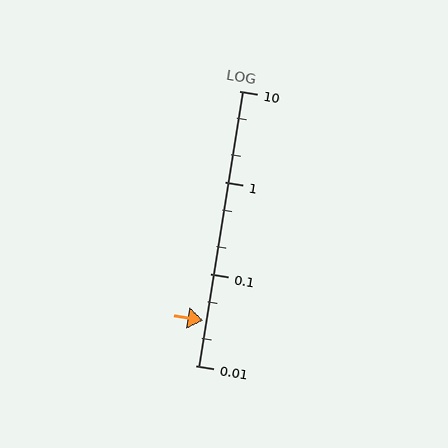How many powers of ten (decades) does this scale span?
The scale spans 3 decades, from 0.01 to 10.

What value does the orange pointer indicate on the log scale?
The pointer indicates approximately 0.031.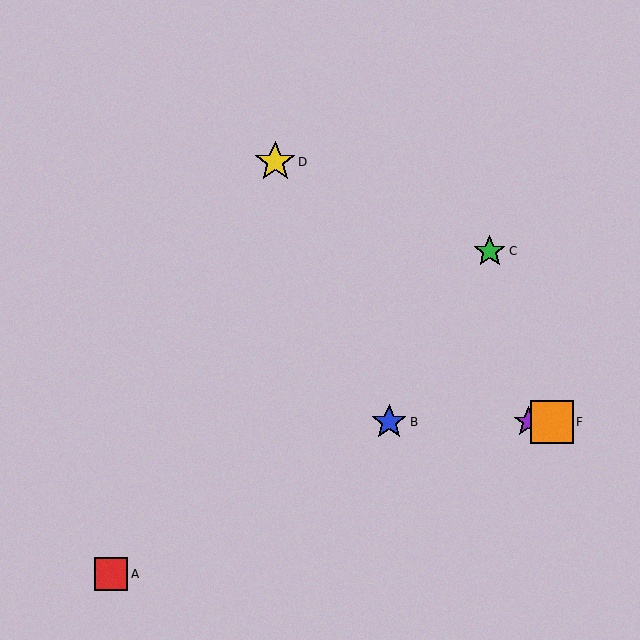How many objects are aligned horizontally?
3 objects (B, E, F) are aligned horizontally.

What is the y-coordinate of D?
Object D is at y≈162.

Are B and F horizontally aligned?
Yes, both are at y≈422.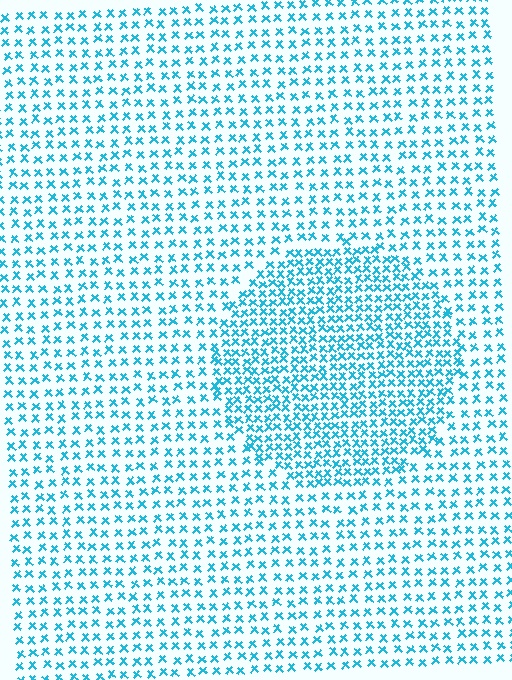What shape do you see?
I see a circle.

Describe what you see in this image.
The image contains small cyan elements arranged at two different densities. A circle-shaped region is visible where the elements are more densely packed than the surrounding area.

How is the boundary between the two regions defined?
The boundary is defined by a change in element density (approximately 1.8x ratio). All elements are the same color, size, and shape.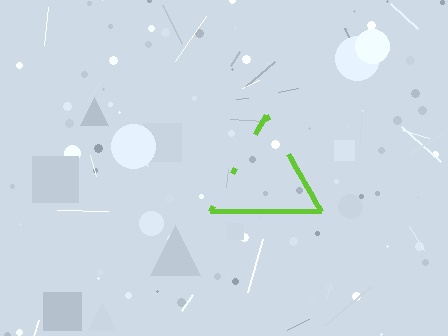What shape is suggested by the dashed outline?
The dashed outline suggests a triangle.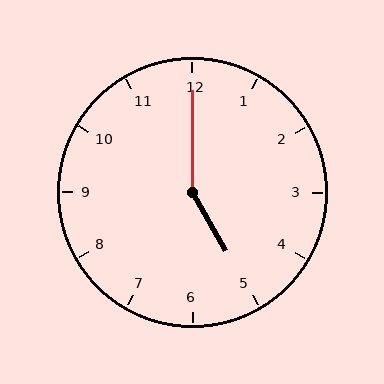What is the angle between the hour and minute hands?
Approximately 150 degrees.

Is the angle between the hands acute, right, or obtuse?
It is obtuse.